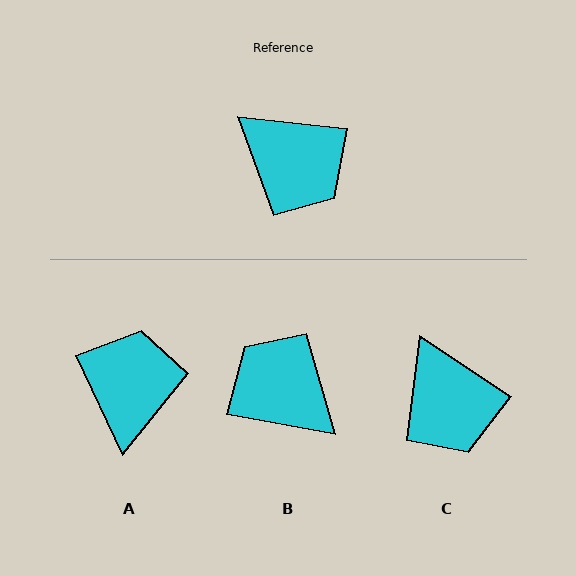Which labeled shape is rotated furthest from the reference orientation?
B, about 176 degrees away.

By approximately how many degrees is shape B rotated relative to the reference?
Approximately 176 degrees counter-clockwise.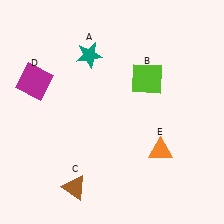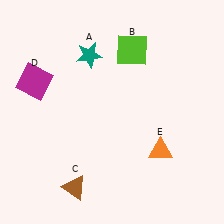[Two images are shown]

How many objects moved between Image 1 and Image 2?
1 object moved between the two images.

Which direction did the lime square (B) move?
The lime square (B) moved up.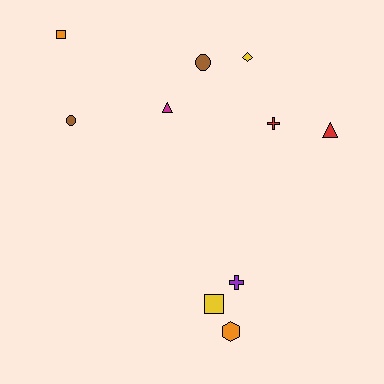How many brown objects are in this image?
There are 2 brown objects.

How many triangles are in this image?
There are 2 triangles.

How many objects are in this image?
There are 10 objects.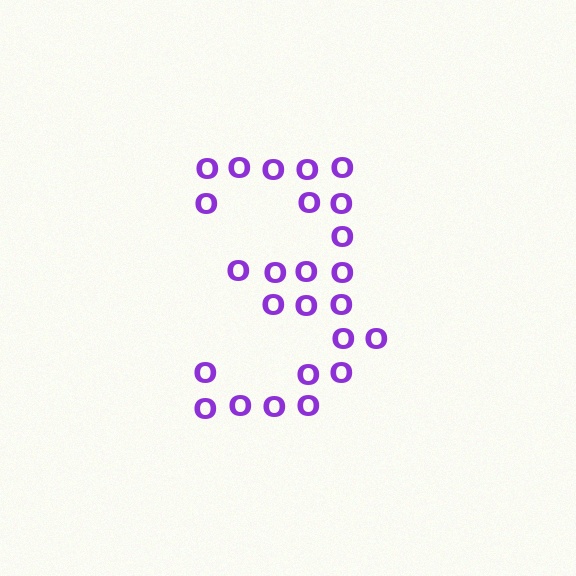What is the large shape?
The large shape is the digit 3.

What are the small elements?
The small elements are letter O's.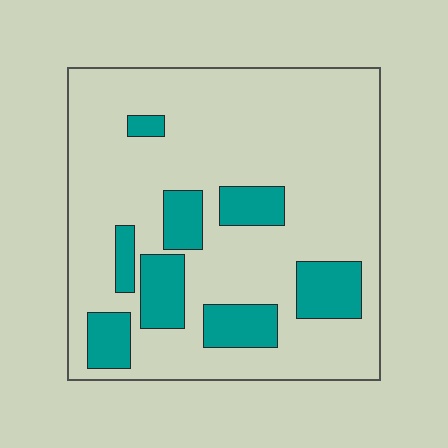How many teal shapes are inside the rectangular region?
8.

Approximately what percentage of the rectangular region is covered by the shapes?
Approximately 20%.